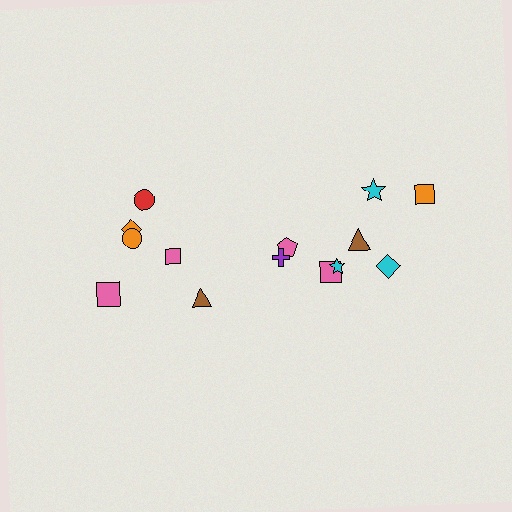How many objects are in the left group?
There are 6 objects.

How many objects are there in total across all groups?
There are 14 objects.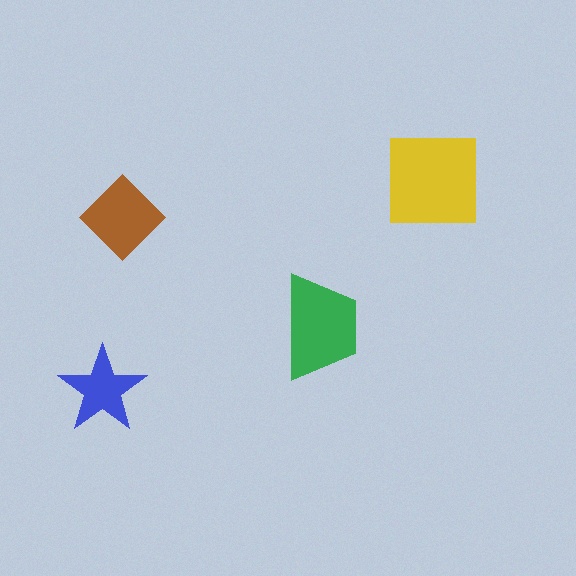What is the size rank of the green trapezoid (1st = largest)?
2nd.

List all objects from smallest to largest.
The blue star, the brown diamond, the green trapezoid, the yellow square.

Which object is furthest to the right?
The yellow square is rightmost.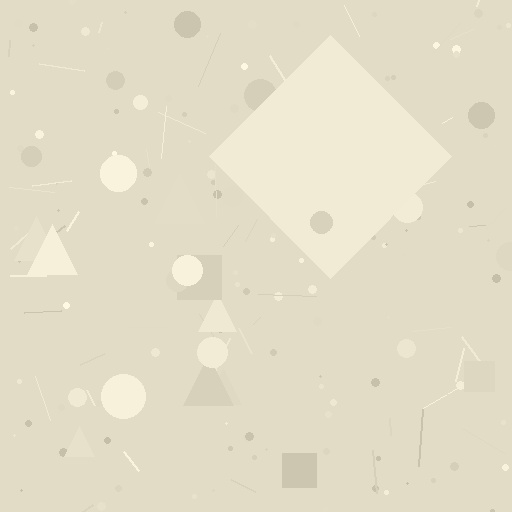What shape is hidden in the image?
A diamond is hidden in the image.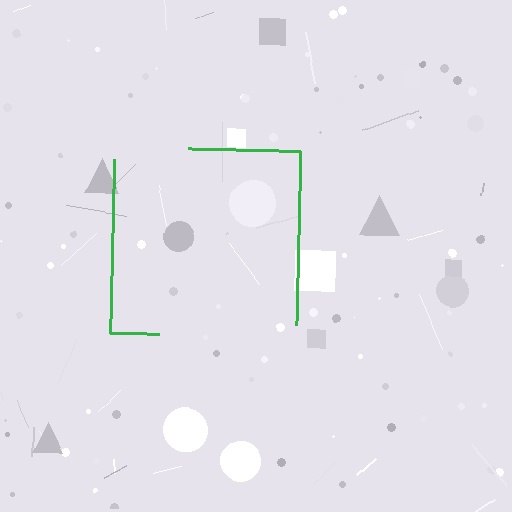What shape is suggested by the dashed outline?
The dashed outline suggests a square.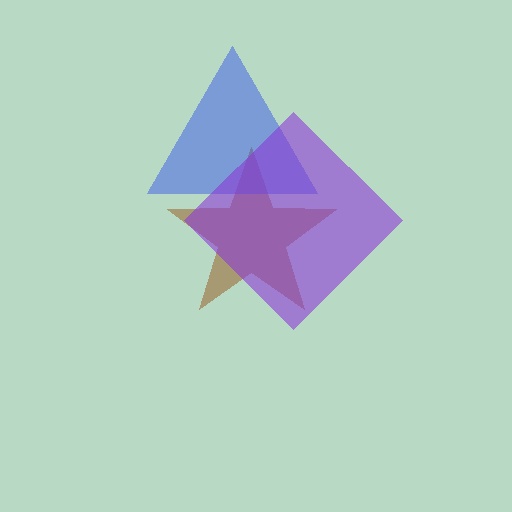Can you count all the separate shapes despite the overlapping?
Yes, there are 3 separate shapes.